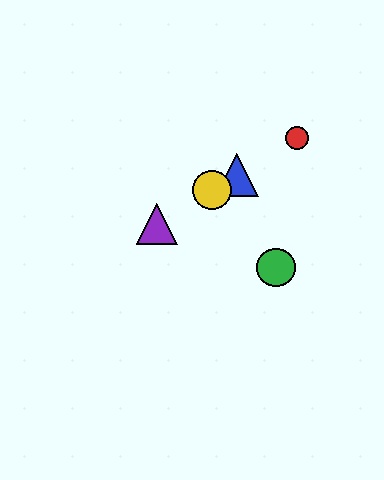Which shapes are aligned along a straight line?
The red circle, the blue triangle, the yellow circle, the purple triangle are aligned along a straight line.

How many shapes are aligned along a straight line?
4 shapes (the red circle, the blue triangle, the yellow circle, the purple triangle) are aligned along a straight line.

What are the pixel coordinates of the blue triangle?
The blue triangle is at (237, 175).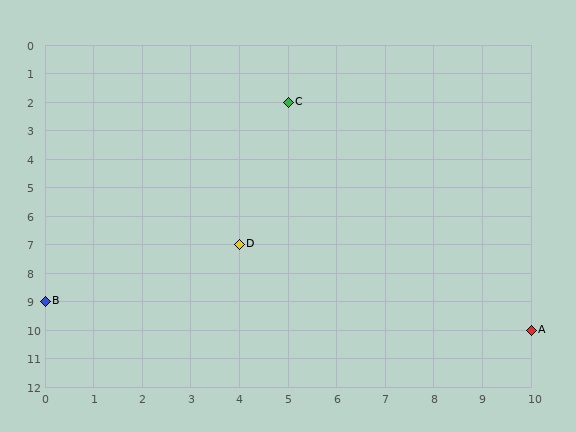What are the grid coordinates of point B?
Point B is at grid coordinates (0, 9).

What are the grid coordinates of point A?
Point A is at grid coordinates (10, 10).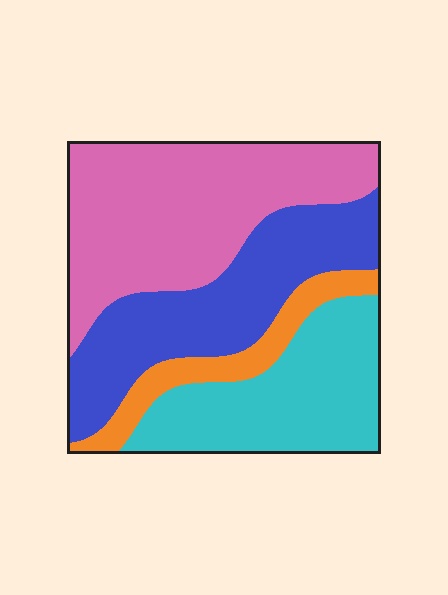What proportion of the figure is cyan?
Cyan takes up about one quarter (1/4) of the figure.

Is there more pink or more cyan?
Pink.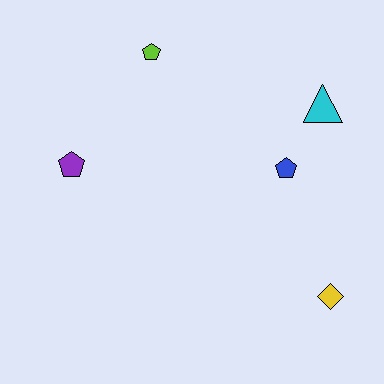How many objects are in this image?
There are 5 objects.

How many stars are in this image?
There are no stars.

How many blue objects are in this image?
There is 1 blue object.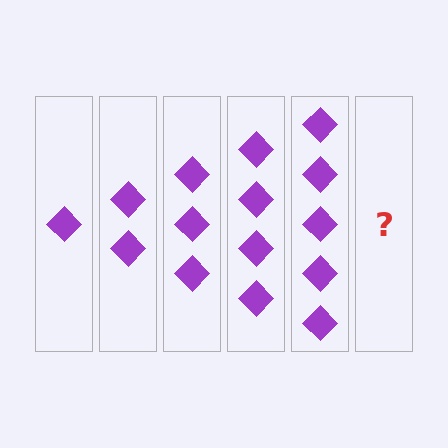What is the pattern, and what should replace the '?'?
The pattern is that each step adds one more diamond. The '?' should be 6 diamonds.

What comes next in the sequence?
The next element should be 6 diamonds.